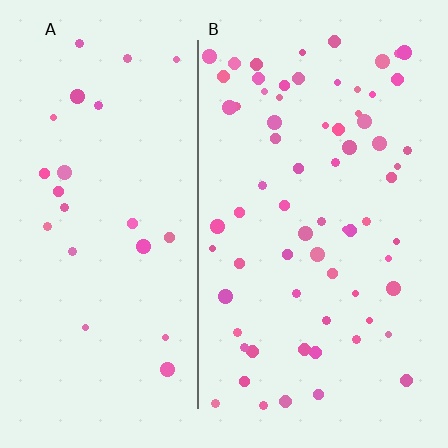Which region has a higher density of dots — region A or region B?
B (the right).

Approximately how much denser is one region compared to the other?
Approximately 2.9× — region B over region A.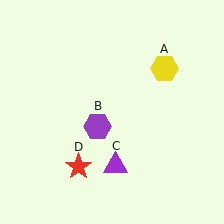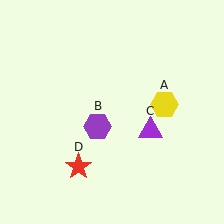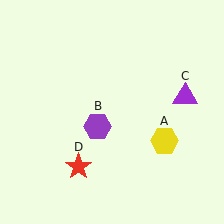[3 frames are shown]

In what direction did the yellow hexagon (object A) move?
The yellow hexagon (object A) moved down.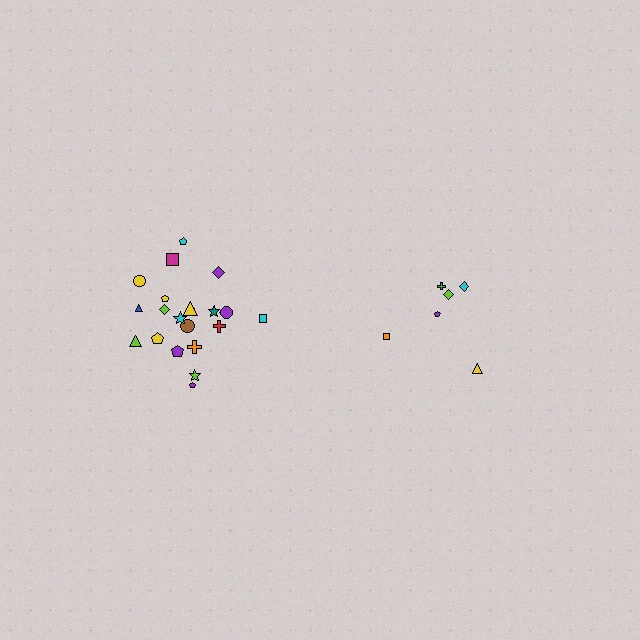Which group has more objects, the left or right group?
The left group.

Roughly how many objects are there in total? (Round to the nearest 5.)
Roughly 30 objects in total.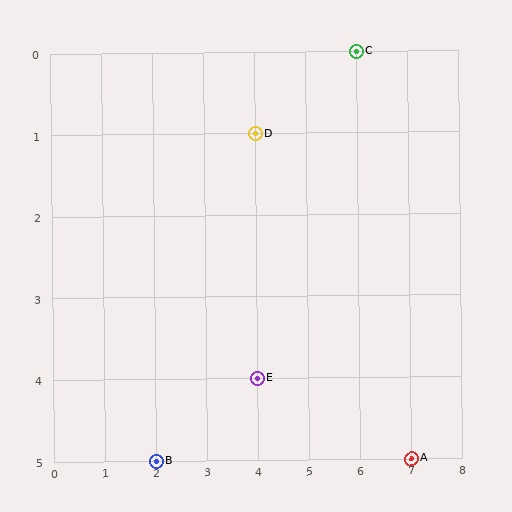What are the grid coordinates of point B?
Point B is at grid coordinates (2, 5).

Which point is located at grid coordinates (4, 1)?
Point D is at (4, 1).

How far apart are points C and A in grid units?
Points C and A are 1 column and 5 rows apart (about 5.1 grid units diagonally).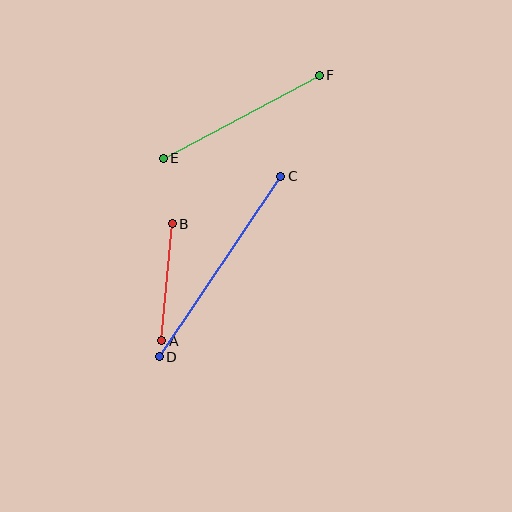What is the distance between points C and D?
The distance is approximately 218 pixels.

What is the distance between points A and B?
The distance is approximately 118 pixels.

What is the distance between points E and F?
The distance is approximately 177 pixels.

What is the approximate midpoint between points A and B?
The midpoint is at approximately (167, 282) pixels.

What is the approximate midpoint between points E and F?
The midpoint is at approximately (241, 117) pixels.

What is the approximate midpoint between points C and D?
The midpoint is at approximately (220, 266) pixels.